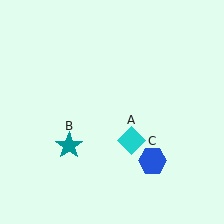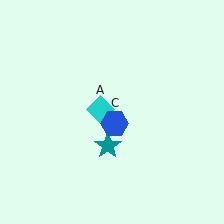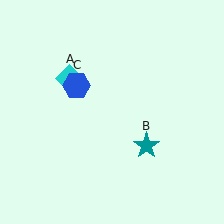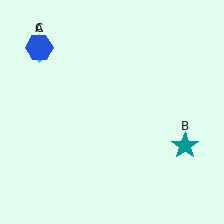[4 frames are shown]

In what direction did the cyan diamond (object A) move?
The cyan diamond (object A) moved up and to the left.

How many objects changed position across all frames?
3 objects changed position: cyan diamond (object A), teal star (object B), blue hexagon (object C).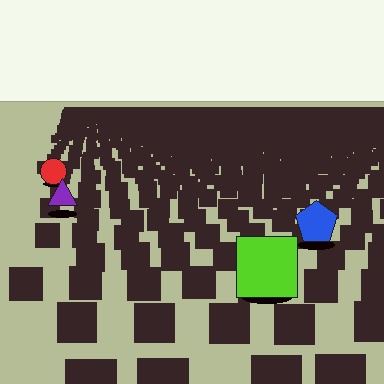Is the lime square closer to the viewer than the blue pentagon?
Yes. The lime square is closer — you can tell from the texture gradient: the ground texture is coarser near it.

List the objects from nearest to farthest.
From nearest to farthest: the lime square, the blue pentagon, the purple triangle, the red circle.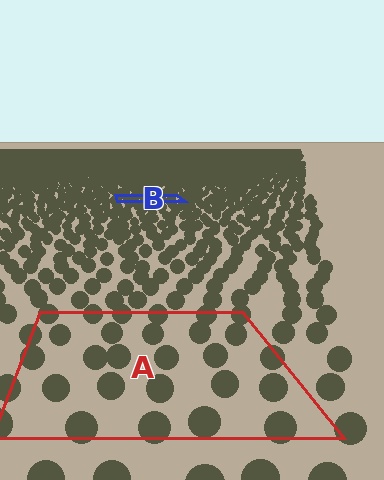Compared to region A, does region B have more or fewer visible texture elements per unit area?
Region B has more texture elements per unit area — they are packed more densely because it is farther away.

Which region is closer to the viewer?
Region A is closer. The texture elements there are larger and more spread out.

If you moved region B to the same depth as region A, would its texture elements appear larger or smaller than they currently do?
They would appear larger. At a closer depth, the same texture elements are projected at a bigger on-screen size.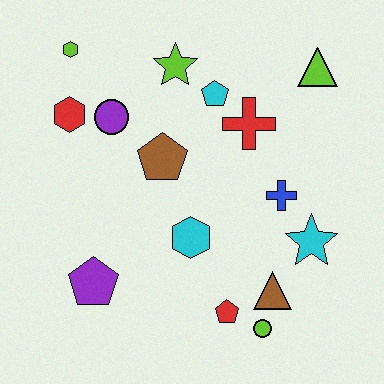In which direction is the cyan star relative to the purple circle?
The cyan star is to the right of the purple circle.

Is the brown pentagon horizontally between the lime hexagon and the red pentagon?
Yes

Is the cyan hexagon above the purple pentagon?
Yes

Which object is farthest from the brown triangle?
The lime hexagon is farthest from the brown triangle.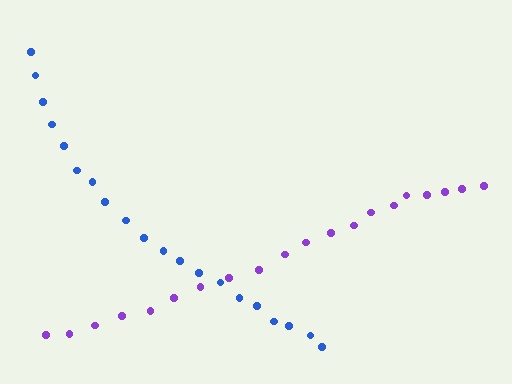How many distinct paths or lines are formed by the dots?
There are 2 distinct paths.